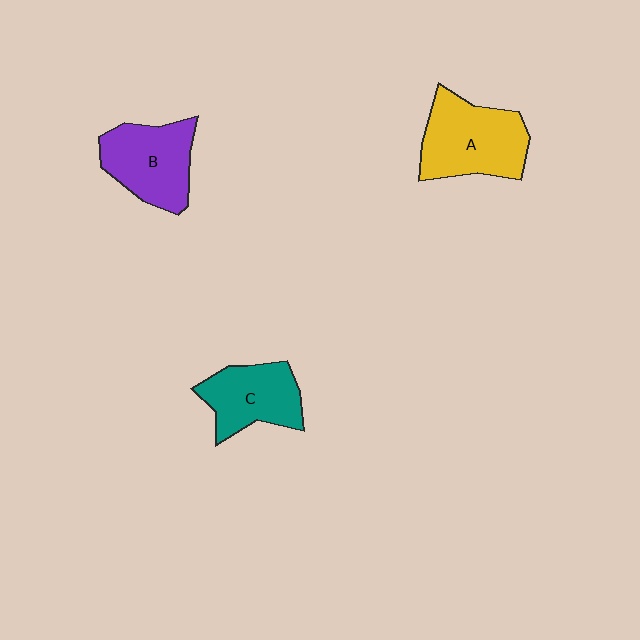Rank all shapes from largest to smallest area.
From largest to smallest: A (yellow), B (purple), C (teal).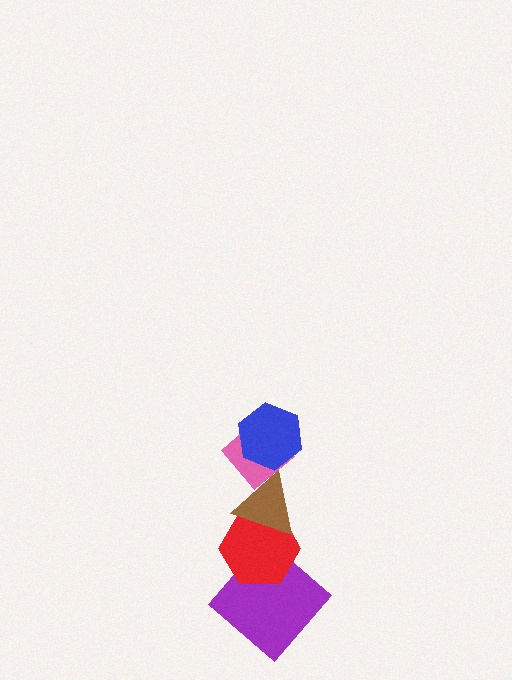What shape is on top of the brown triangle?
The pink diamond is on top of the brown triangle.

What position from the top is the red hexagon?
The red hexagon is 4th from the top.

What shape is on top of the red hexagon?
The brown triangle is on top of the red hexagon.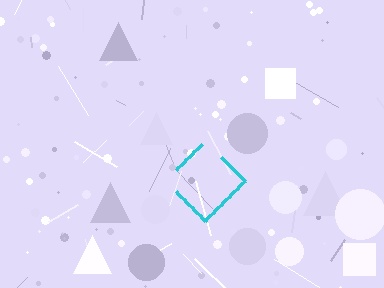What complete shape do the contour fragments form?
The contour fragments form a diamond.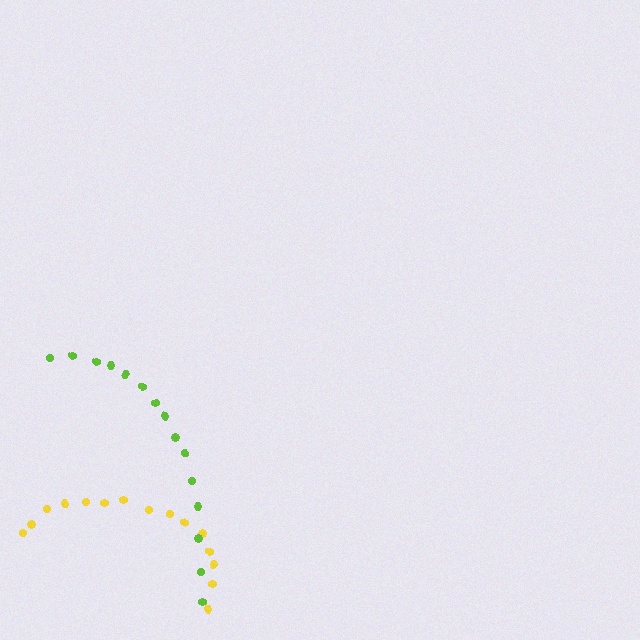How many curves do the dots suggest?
There are 2 distinct paths.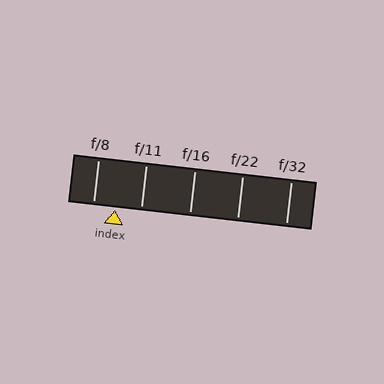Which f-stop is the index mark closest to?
The index mark is closest to f/8.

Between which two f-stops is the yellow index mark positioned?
The index mark is between f/8 and f/11.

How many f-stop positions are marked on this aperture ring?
There are 5 f-stop positions marked.